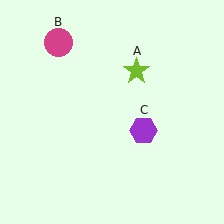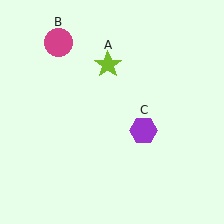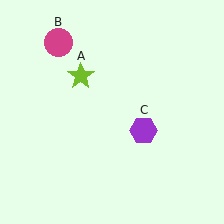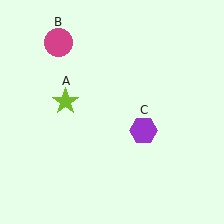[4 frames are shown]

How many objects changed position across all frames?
1 object changed position: lime star (object A).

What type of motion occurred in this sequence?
The lime star (object A) rotated counterclockwise around the center of the scene.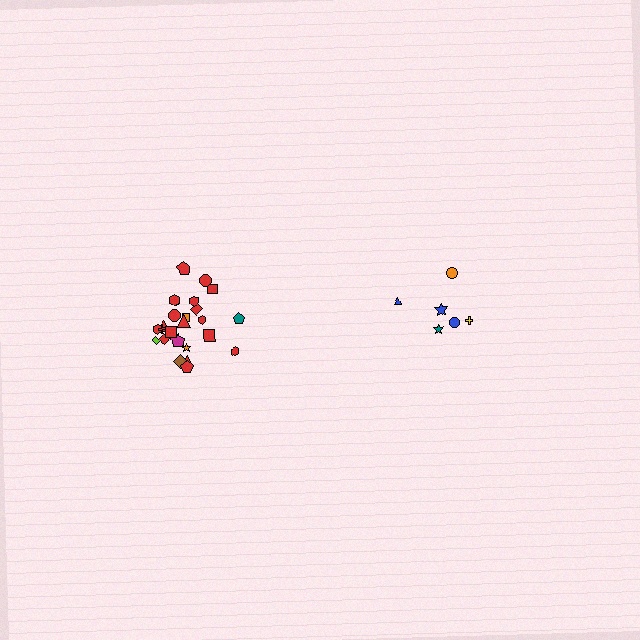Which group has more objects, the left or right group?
The left group.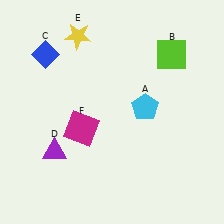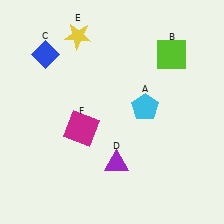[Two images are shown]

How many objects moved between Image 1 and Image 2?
1 object moved between the two images.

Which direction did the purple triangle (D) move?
The purple triangle (D) moved right.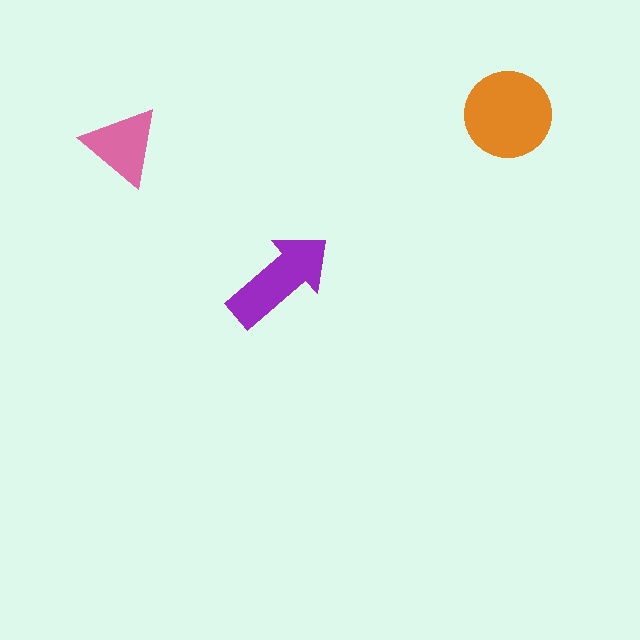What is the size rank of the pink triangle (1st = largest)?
3rd.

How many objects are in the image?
There are 3 objects in the image.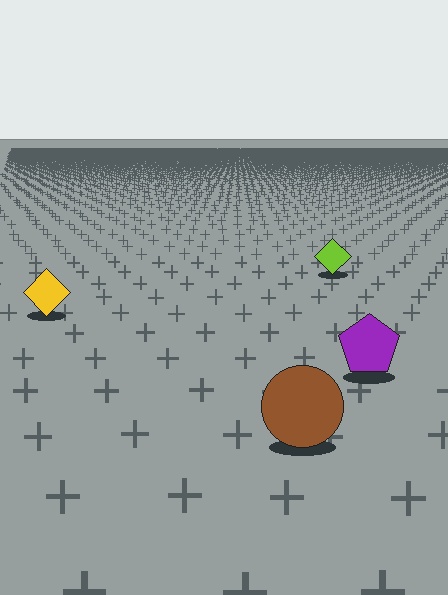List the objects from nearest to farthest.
From nearest to farthest: the brown circle, the purple pentagon, the yellow diamond, the lime diamond.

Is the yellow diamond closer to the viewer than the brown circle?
No. The brown circle is closer — you can tell from the texture gradient: the ground texture is coarser near it.